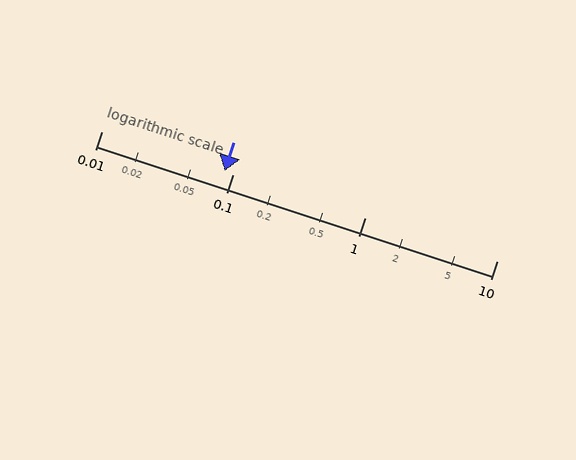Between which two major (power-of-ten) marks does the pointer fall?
The pointer is between 0.01 and 0.1.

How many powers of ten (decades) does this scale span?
The scale spans 3 decades, from 0.01 to 10.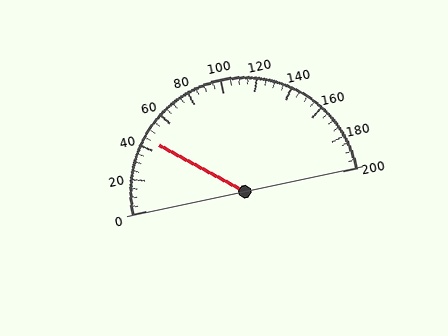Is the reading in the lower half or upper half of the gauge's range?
The reading is in the lower half of the range (0 to 200).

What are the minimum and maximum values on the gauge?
The gauge ranges from 0 to 200.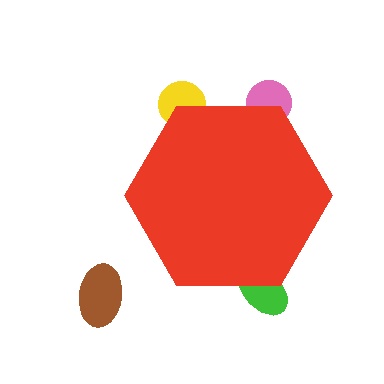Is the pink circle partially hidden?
Yes, the pink circle is partially hidden behind the red hexagon.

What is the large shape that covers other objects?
A red hexagon.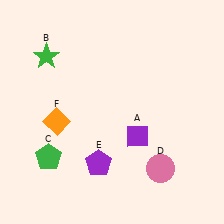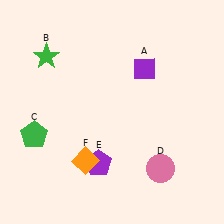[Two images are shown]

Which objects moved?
The objects that moved are: the purple diamond (A), the green pentagon (C), the orange diamond (F).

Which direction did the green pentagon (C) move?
The green pentagon (C) moved up.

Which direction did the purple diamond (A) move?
The purple diamond (A) moved up.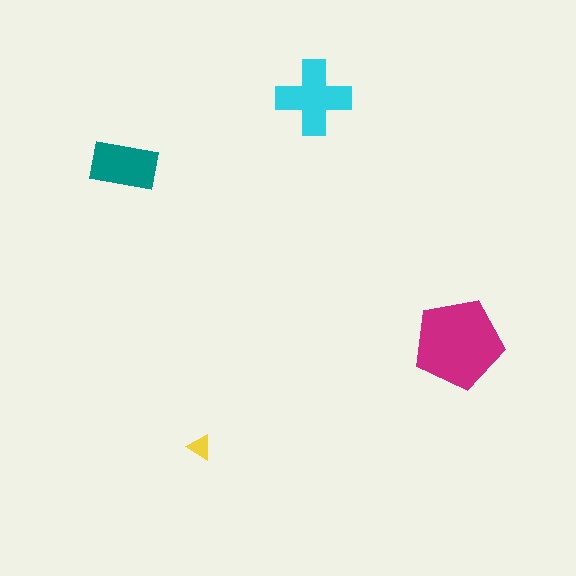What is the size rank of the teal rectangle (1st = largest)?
3rd.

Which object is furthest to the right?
The magenta pentagon is rightmost.